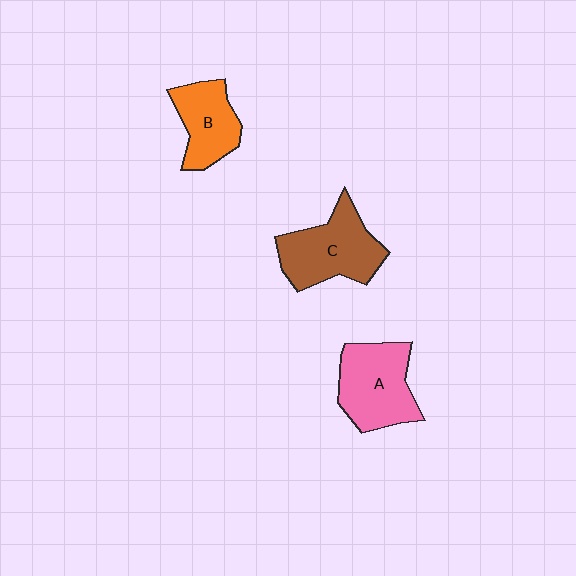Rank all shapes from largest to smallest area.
From largest to smallest: C (brown), A (pink), B (orange).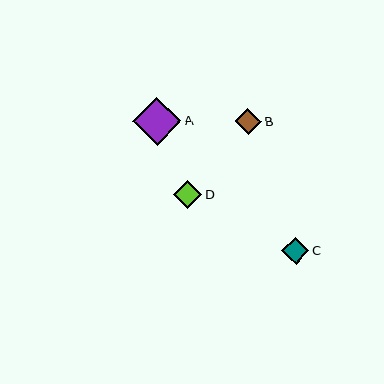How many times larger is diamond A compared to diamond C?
Diamond A is approximately 1.8 times the size of diamond C.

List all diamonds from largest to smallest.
From largest to smallest: A, D, C, B.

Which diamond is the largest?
Diamond A is the largest with a size of approximately 48 pixels.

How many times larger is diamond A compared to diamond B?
Diamond A is approximately 1.9 times the size of diamond B.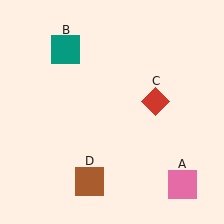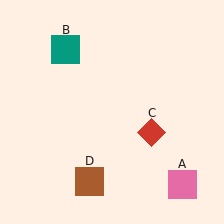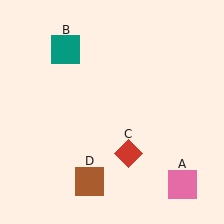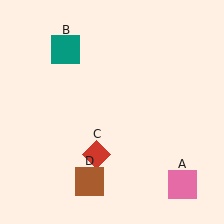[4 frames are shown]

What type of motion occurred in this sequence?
The red diamond (object C) rotated clockwise around the center of the scene.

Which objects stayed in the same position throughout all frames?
Pink square (object A) and teal square (object B) and brown square (object D) remained stationary.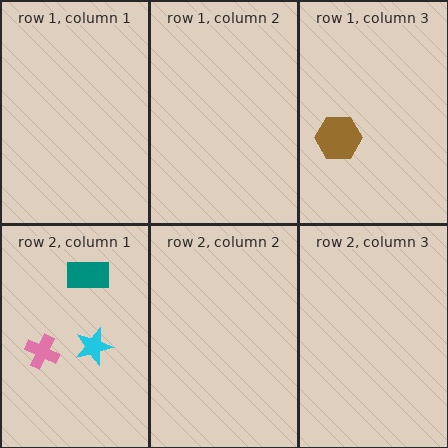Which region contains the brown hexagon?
The row 1, column 3 region.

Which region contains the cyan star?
The row 2, column 1 region.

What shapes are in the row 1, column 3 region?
The brown hexagon.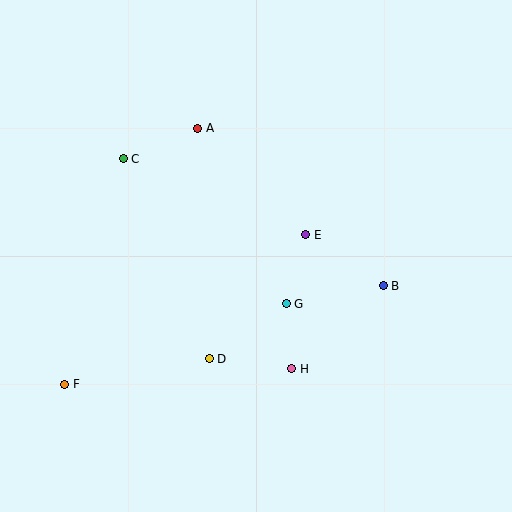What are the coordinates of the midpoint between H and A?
The midpoint between H and A is at (245, 249).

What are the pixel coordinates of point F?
Point F is at (65, 384).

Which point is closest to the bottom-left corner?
Point F is closest to the bottom-left corner.